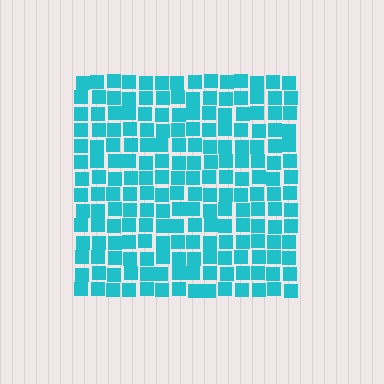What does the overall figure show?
The overall figure shows a square.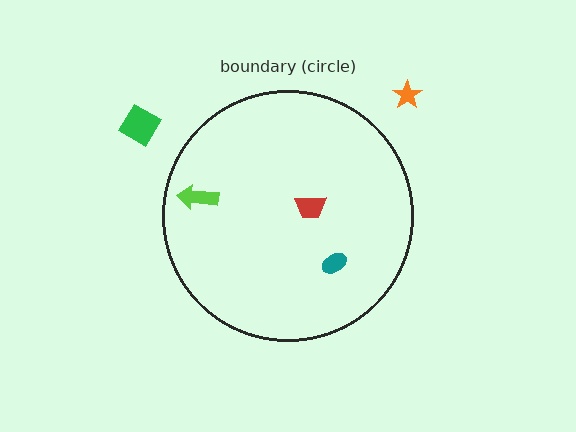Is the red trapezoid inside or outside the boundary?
Inside.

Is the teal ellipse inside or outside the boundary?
Inside.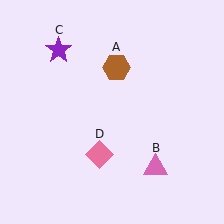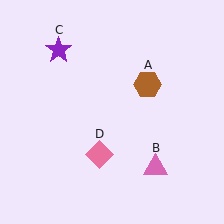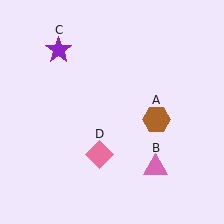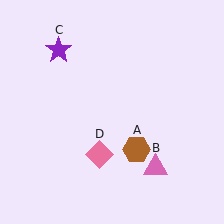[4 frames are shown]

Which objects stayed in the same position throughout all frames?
Pink triangle (object B) and purple star (object C) and pink diamond (object D) remained stationary.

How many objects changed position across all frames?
1 object changed position: brown hexagon (object A).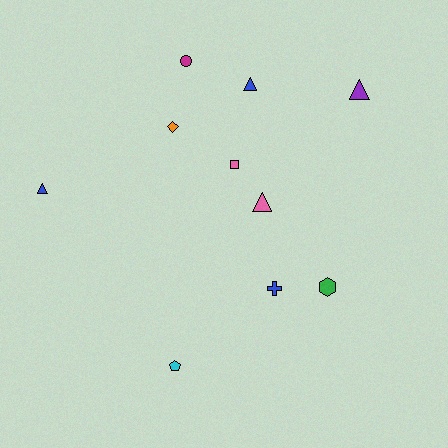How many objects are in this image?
There are 10 objects.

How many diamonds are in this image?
There is 1 diamond.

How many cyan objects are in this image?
There is 1 cyan object.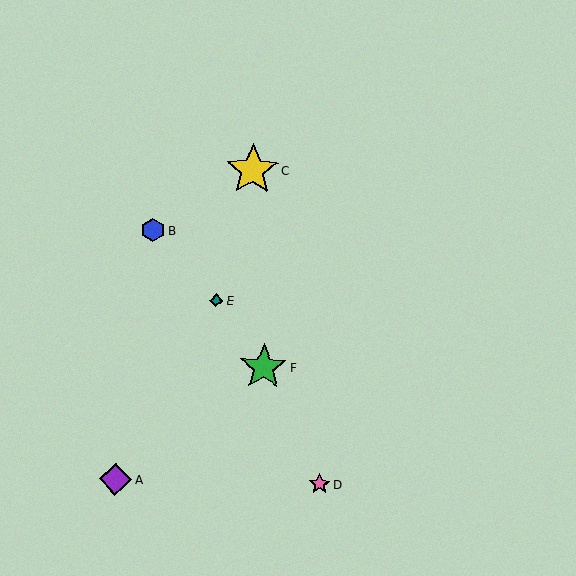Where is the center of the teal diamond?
The center of the teal diamond is at (216, 301).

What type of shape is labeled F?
Shape F is a green star.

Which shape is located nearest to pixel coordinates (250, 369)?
The green star (labeled F) at (263, 367) is nearest to that location.